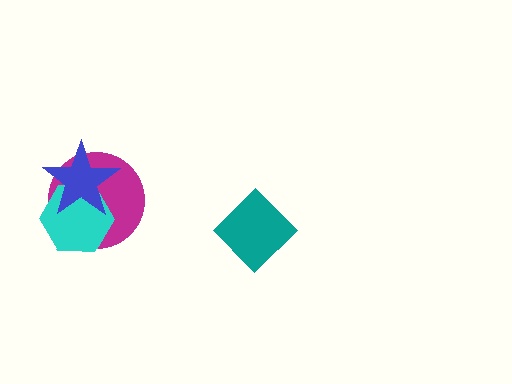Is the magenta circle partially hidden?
Yes, it is partially covered by another shape.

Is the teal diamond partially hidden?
No, no other shape covers it.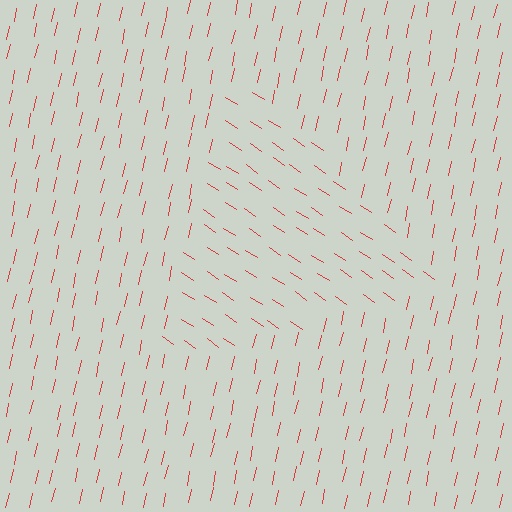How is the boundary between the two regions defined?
The boundary is defined purely by a change in line orientation (approximately 69 degrees difference). All lines are the same color and thickness.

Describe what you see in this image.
The image is filled with small red line segments. A triangle region in the image has lines oriented differently from the surrounding lines, creating a visible texture boundary.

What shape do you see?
I see a triangle.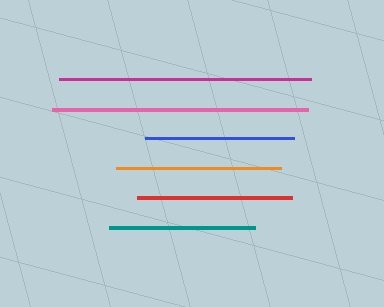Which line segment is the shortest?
The teal line is the shortest at approximately 145 pixels.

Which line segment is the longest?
The pink line is the longest at approximately 256 pixels.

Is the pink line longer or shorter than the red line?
The pink line is longer than the red line.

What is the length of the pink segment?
The pink segment is approximately 256 pixels long.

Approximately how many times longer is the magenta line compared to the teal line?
The magenta line is approximately 1.7 times the length of the teal line.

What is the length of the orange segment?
The orange segment is approximately 165 pixels long.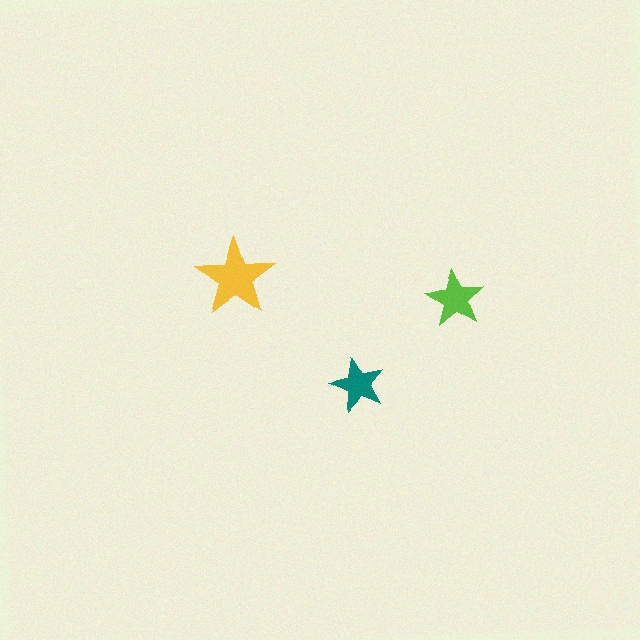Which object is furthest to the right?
The lime star is rightmost.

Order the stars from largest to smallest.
the yellow one, the lime one, the teal one.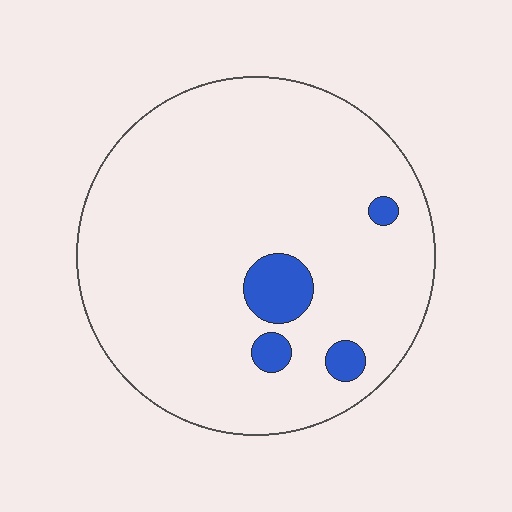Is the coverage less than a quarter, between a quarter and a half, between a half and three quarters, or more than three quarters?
Less than a quarter.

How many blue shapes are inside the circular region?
4.